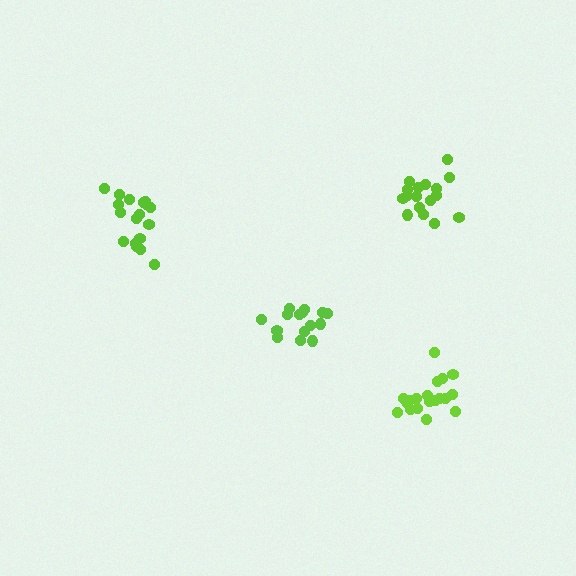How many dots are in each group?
Group 1: 17 dots, Group 2: 18 dots, Group 3: 19 dots, Group 4: 15 dots (69 total).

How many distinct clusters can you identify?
There are 4 distinct clusters.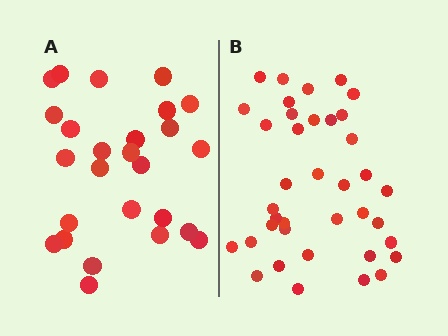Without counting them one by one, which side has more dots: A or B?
Region B (the right region) has more dots.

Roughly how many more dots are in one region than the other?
Region B has roughly 12 or so more dots than region A.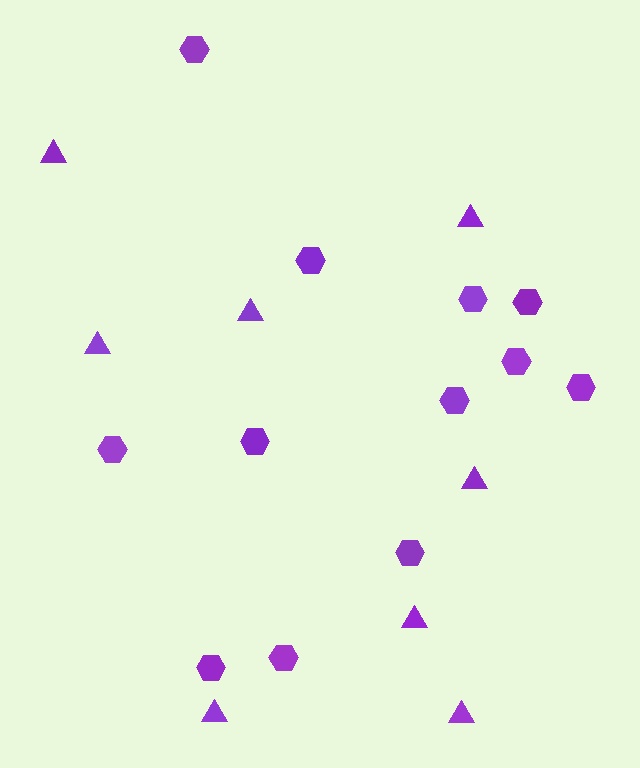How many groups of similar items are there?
There are 2 groups: one group of triangles (8) and one group of hexagons (12).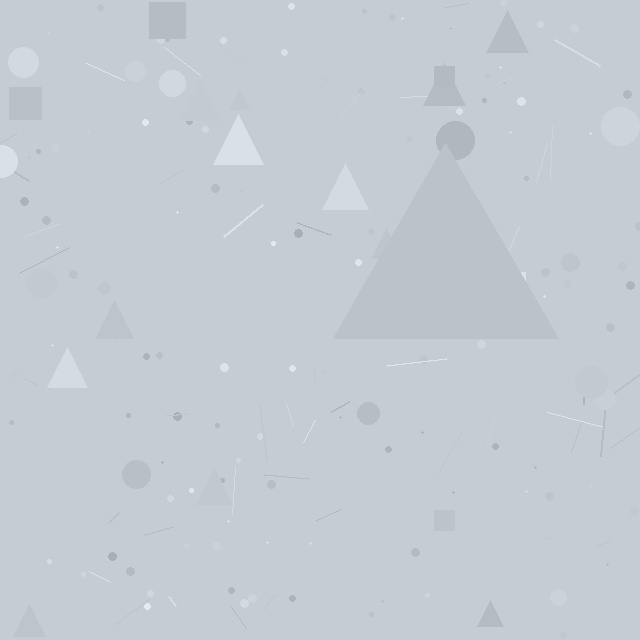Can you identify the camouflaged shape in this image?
The camouflaged shape is a triangle.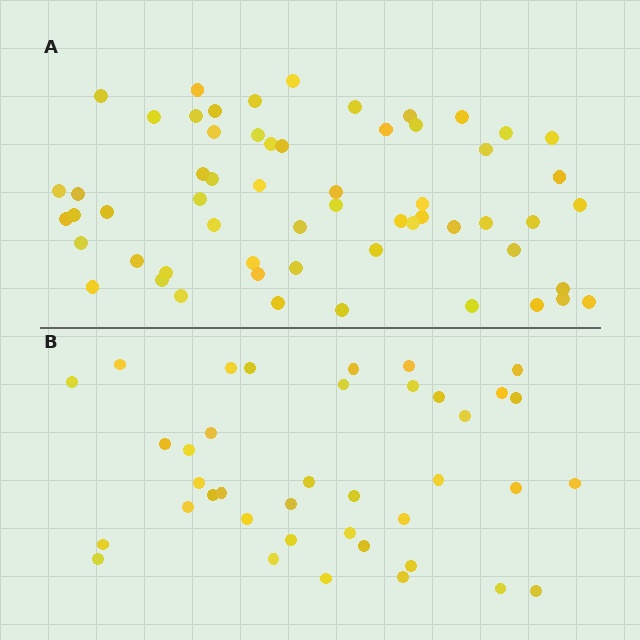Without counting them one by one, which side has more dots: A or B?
Region A (the top region) has more dots.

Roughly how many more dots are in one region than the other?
Region A has approximately 20 more dots than region B.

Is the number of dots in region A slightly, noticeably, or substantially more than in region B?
Region A has substantially more. The ratio is roughly 1.5 to 1.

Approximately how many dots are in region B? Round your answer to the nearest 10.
About 40 dots. (The exact count is 39, which rounds to 40.)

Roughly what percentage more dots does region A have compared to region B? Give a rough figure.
About 50% more.